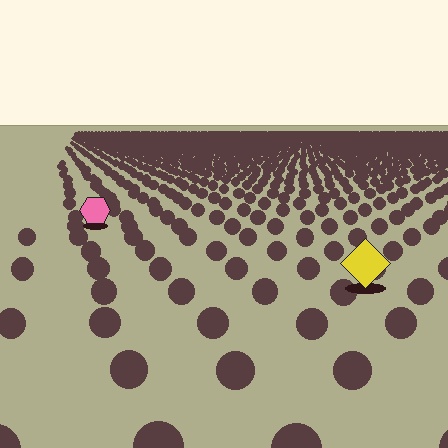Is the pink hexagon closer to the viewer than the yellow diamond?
No. The yellow diamond is closer — you can tell from the texture gradient: the ground texture is coarser near it.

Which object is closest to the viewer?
The yellow diamond is closest. The texture marks near it are larger and more spread out.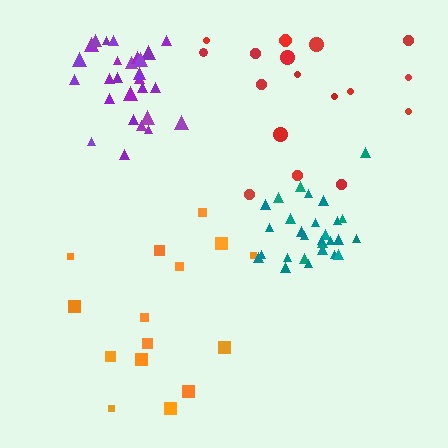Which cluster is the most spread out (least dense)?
Red.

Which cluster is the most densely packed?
Teal.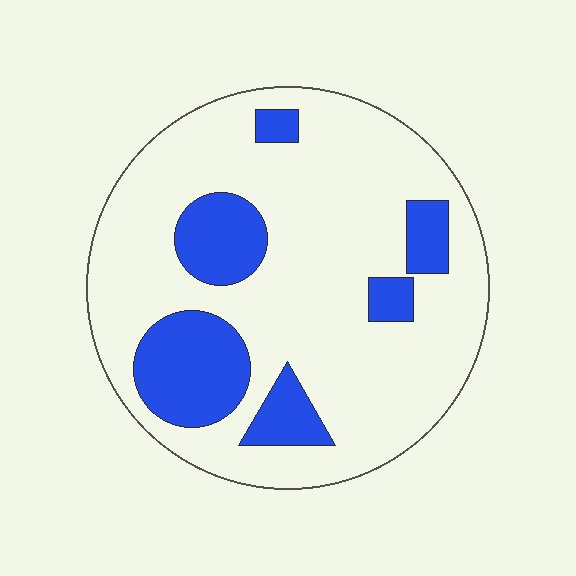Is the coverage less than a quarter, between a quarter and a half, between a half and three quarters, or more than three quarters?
Less than a quarter.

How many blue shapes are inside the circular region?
6.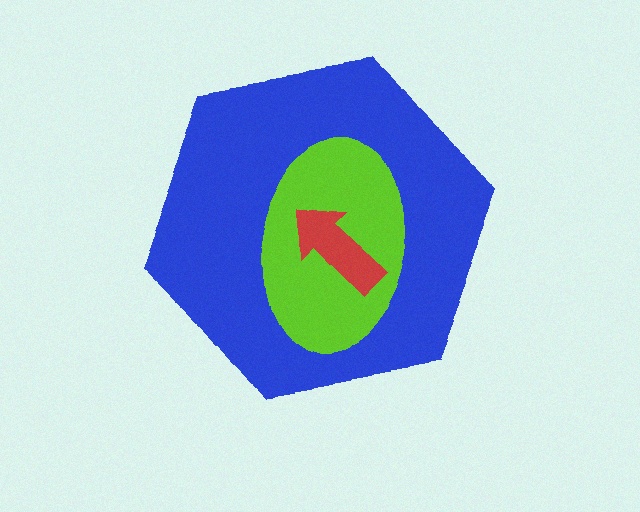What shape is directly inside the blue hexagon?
The lime ellipse.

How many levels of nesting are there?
3.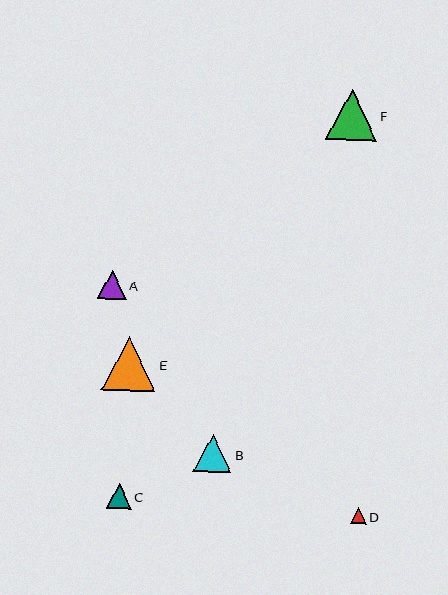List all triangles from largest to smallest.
From largest to smallest: E, F, B, A, C, D.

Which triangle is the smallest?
Triangle D is the smallest with a size of approximately 16 pixels.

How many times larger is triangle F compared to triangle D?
Triangle F is approximately 3.2 times the size of triangle D.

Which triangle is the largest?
Triangle E is the largest with a size of approximately 54 pixels.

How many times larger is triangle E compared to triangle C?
Triangle E is approximately 2.2 times the size of triangle C.